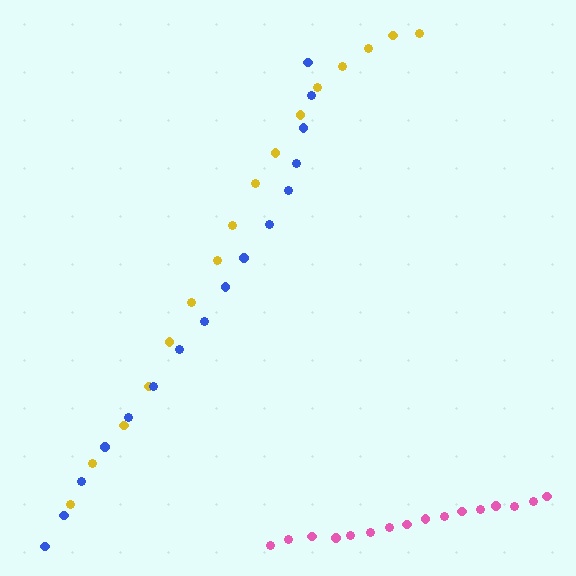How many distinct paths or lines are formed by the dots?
There are 3 distinct paths.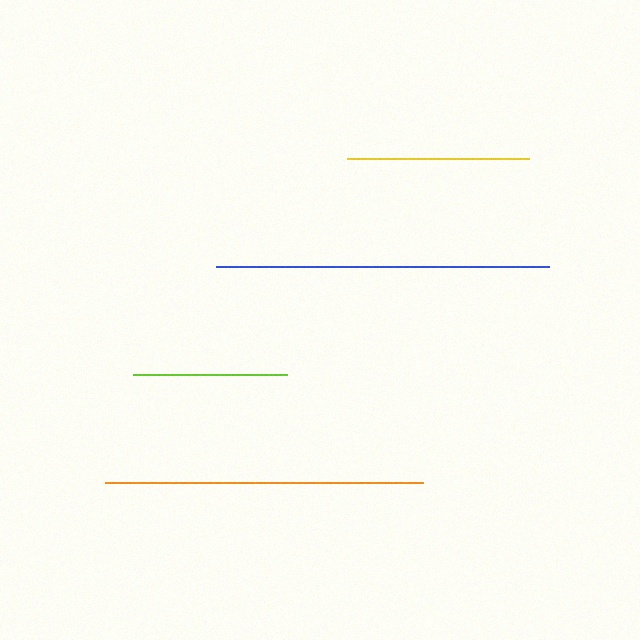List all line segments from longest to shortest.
From longest to shortest: blue, orange, yellow, lime.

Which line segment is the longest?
The blue line is the longest at approximately 333 pixels.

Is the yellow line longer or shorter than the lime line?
The yellow line is longer than the lime line.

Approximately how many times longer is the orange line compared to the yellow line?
The orange line is approximately 1.7 times the length of the yellow line.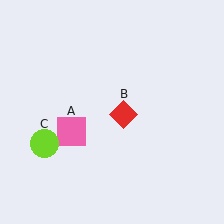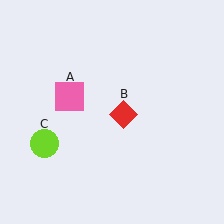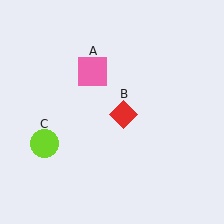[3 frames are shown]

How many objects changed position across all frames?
1 object changed position: pink square (object A).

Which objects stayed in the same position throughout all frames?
Red diamond (object B) and lime circle (object C) remained stationary.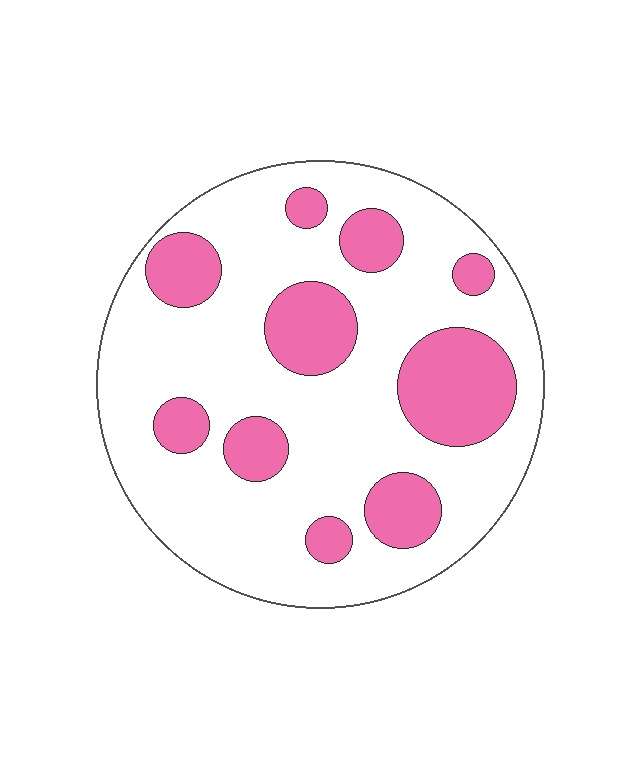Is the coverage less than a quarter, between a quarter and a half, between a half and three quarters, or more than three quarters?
Between a quarter and a half.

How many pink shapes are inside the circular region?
10.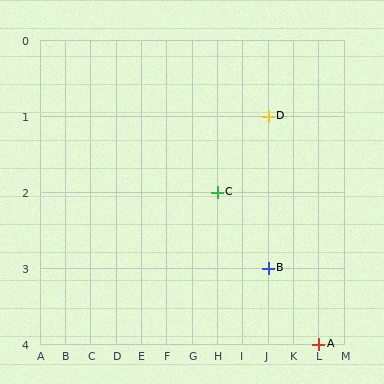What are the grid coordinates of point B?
Point B is at grid coordinates (J, 3).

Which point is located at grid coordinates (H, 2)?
Point C is at (H, 2).